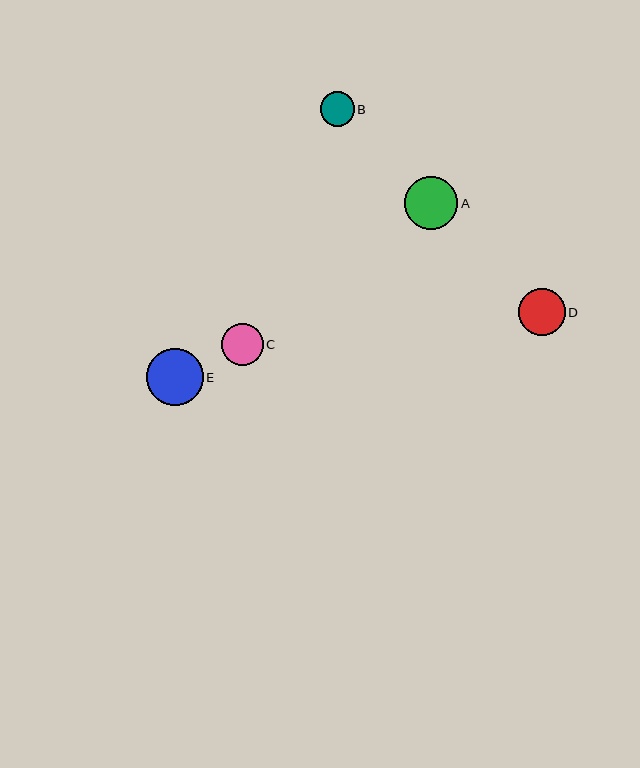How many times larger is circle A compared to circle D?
Circle A is approximately 1.1 times the size of circle D.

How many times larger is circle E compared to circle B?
Circle E is approximately 1.6 times the size of circle B.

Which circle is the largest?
Circle E is the largest with a size of approximately 57 pixels.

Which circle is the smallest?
Circle B is the smallest with a size of approximately 34 pixels.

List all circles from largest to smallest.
From largest to smallest: E, A, D, C, B.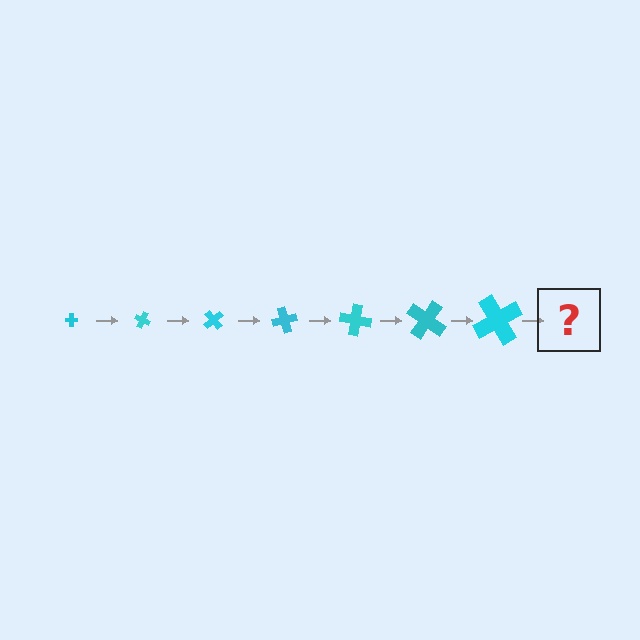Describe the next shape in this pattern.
It should be a cross, larger than the previous one and rotated 175 degrees from the start.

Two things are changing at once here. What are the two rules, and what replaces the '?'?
The two rules are that the cross grows larger each step and it rotates 25 degrees each step. The '?' should be a cross, larger than the previous one and rotated 175 degrees from the start.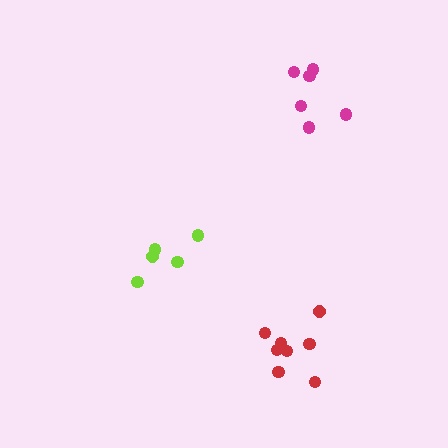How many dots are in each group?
Group 1: 6 dots, Group 2: 5 dots, Group 3: 8 dots (19 total).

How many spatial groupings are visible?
There are 3 spatial groupings.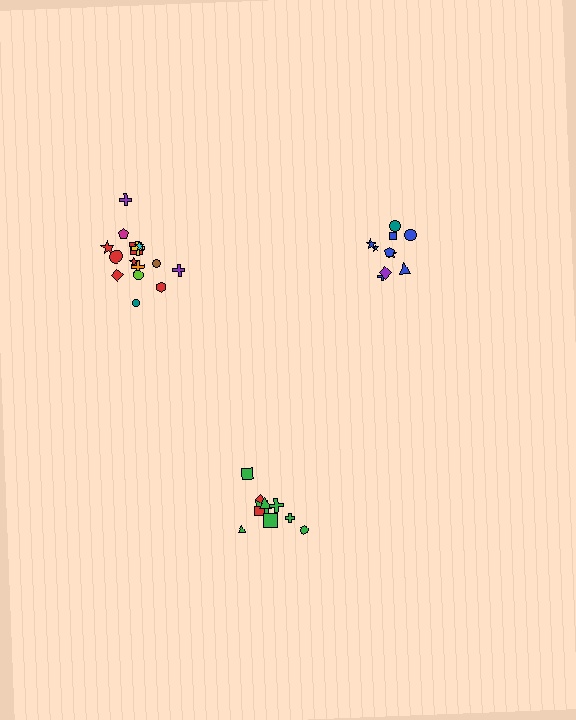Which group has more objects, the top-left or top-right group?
The top-left group.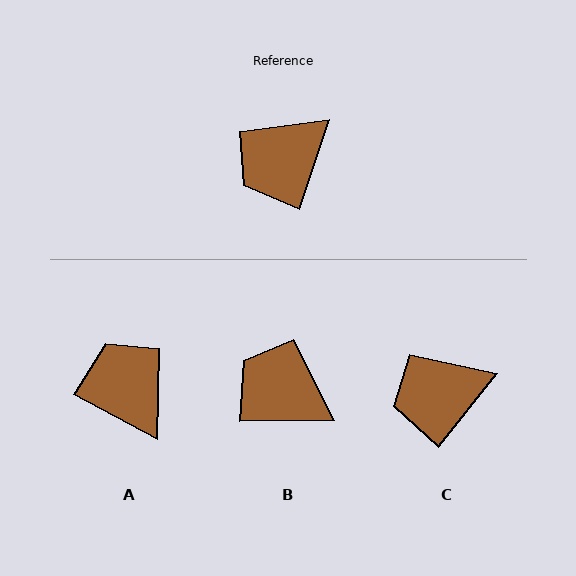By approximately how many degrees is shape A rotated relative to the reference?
Approximately 99 degrees clockwise.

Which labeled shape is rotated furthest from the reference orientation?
A, about 99 degrees away.